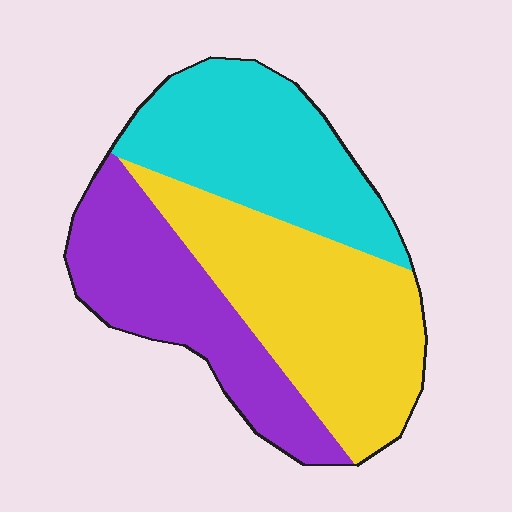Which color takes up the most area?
Yellow, at roughly 40%.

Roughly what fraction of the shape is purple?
Purple covers around 30% of the shape.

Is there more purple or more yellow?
Yellow.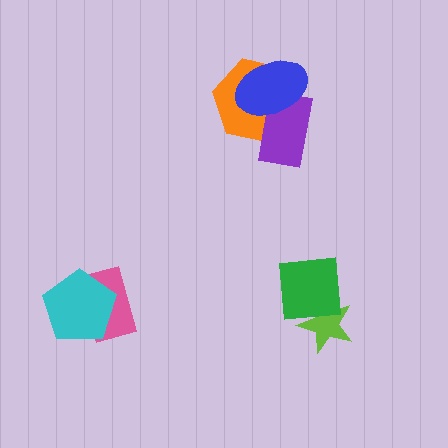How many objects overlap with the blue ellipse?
2 objects overlap with the blue ellipse.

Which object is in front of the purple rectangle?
The blue ellipse is in front of the purple rectangle.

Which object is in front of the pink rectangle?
The cyan pentagon is in front of the pink rectangle.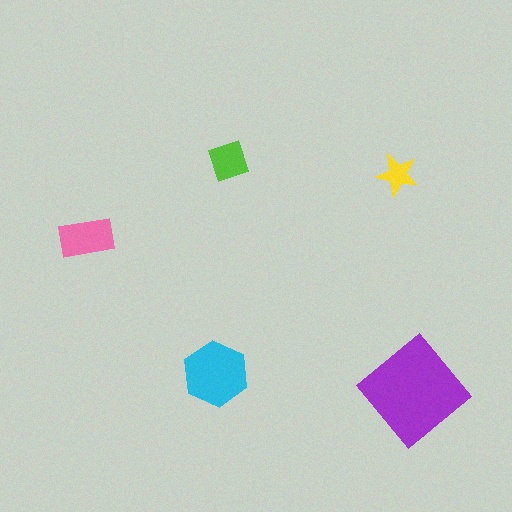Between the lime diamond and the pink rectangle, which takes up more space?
The pink rectangle.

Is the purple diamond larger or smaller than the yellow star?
Larger.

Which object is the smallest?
The yellow star.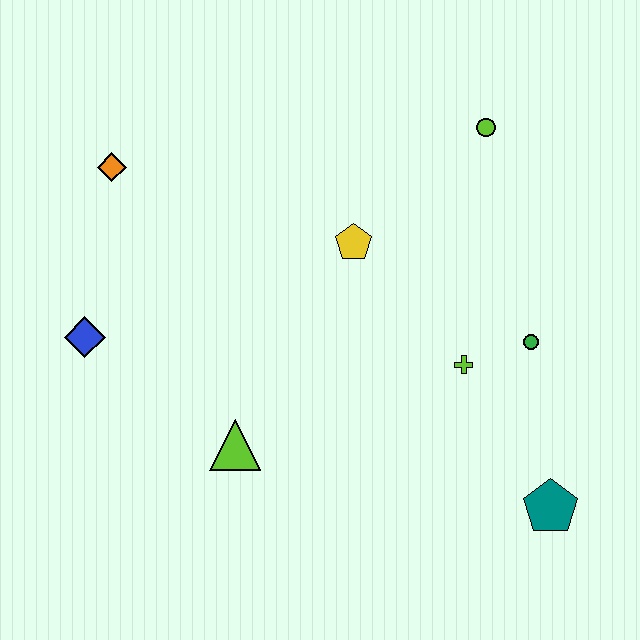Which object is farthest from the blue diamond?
The teal pentagon is farthest from the blue diamond.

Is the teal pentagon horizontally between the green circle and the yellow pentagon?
No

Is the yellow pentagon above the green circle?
Yes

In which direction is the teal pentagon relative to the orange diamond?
The teal pentagon is to the right of the orange diamond.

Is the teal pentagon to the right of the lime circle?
Yes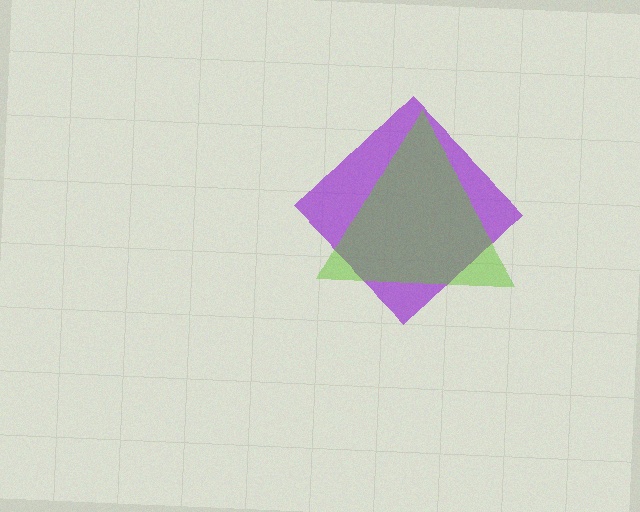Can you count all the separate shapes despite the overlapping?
Yes, there are 2 separate shapes.